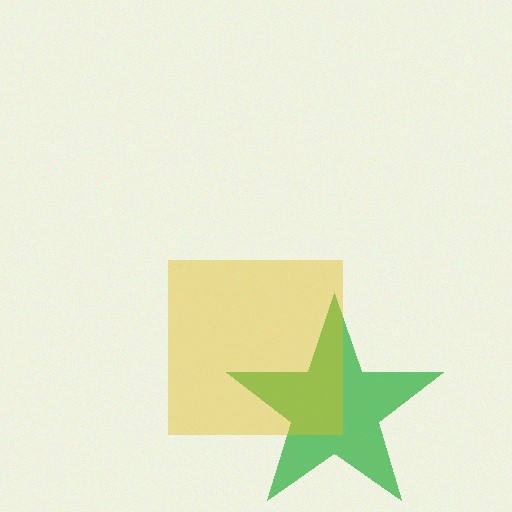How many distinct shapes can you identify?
There are 2 distinct shapes: a green star, a yellow square.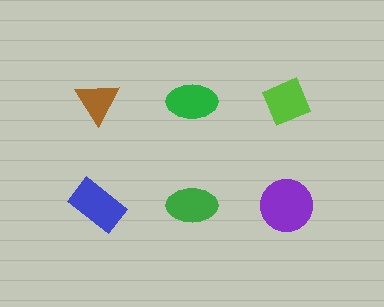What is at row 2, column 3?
A purple circle.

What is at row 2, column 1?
A blue rectangle.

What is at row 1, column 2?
A green ellipse.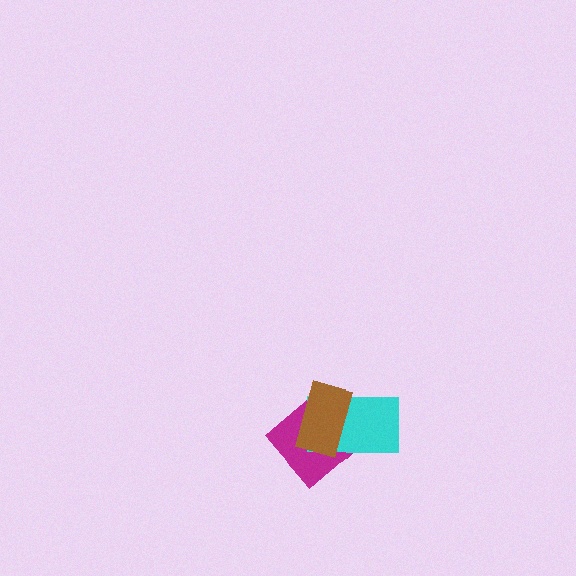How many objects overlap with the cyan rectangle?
2 objects overlap with the cyan rectangle.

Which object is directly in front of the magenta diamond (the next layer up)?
The cyan rectangle is directly in front of the magenta diamond.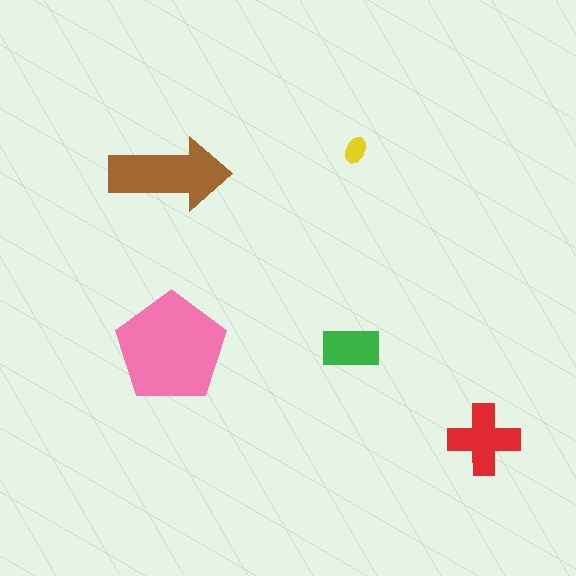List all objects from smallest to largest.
The yellow ellipse, the green rectangle, the red cross, the brown arrow, the pink pentagon.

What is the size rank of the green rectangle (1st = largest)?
4th.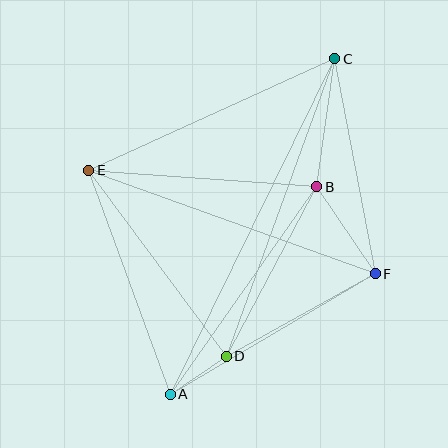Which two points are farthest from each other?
Points A and C are farthest from each other.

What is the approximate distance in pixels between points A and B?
The distance between A and B is approximately 254 pixels.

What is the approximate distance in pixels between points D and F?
The distance between D and F is approximately 171 pixels.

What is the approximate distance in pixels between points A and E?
The distance between A and E is approximately 239 pixels.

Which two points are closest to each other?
Points A and D are closest to each other.